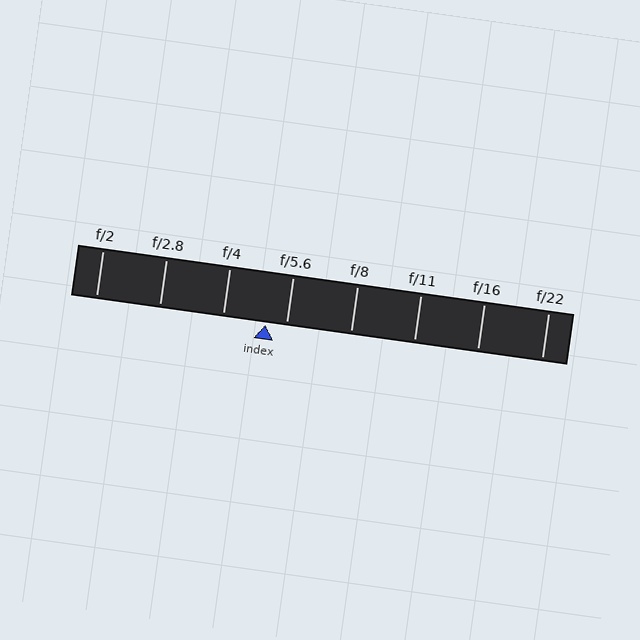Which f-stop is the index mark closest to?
The index mark is closest to f/5.6.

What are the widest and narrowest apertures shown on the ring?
The widest aperture shown is f/2 and the narrowest is f/22.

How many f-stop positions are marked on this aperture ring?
There are 8 f-stop positions marked.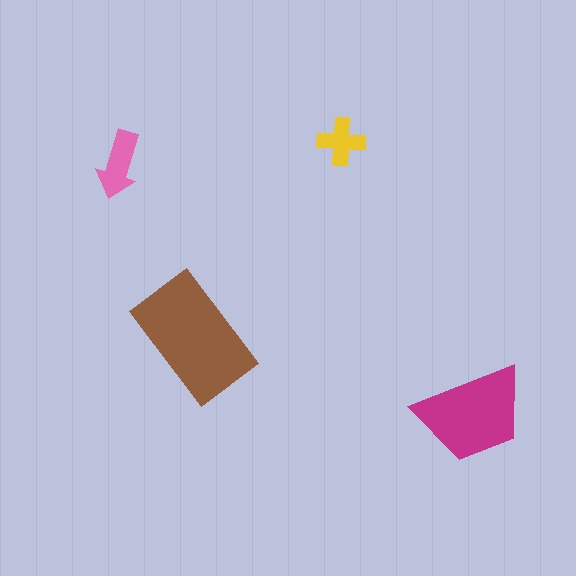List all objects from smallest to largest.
The yellow cross, the pink arrow, the magenta trapezoid, the brown rectangle.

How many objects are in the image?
There are 4 objects in the image.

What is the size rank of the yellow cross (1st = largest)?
4th.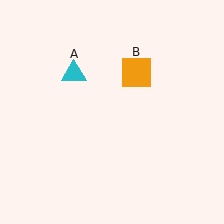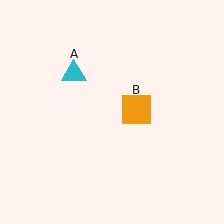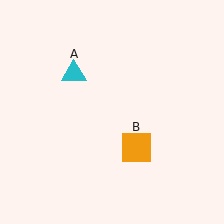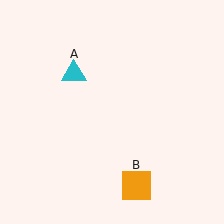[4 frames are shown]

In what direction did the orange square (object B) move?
The orange square (object B) moved down.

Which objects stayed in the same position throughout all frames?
Cyan triangle (object A) remained stationary.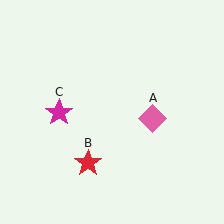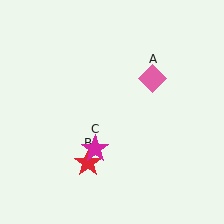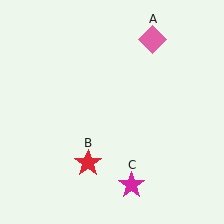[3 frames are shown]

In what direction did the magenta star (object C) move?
The magenta star (object C) moved down and to the right.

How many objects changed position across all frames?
2 objects changed position: pink diamond (object A), magenta star (object C).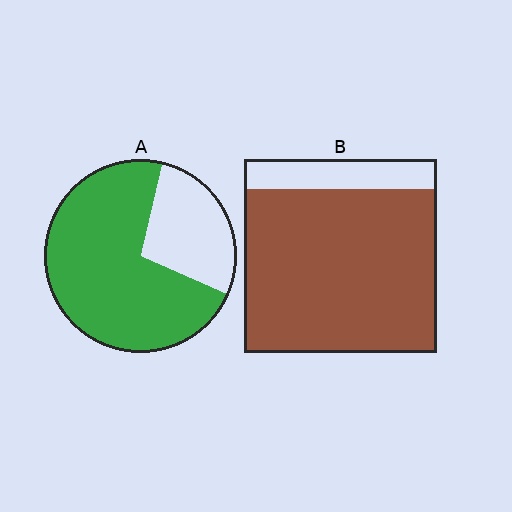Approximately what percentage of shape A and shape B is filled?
A is approximately 70% and B is approximately 85%.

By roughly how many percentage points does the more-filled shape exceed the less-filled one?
By roughly 10 percentage points (B over A).